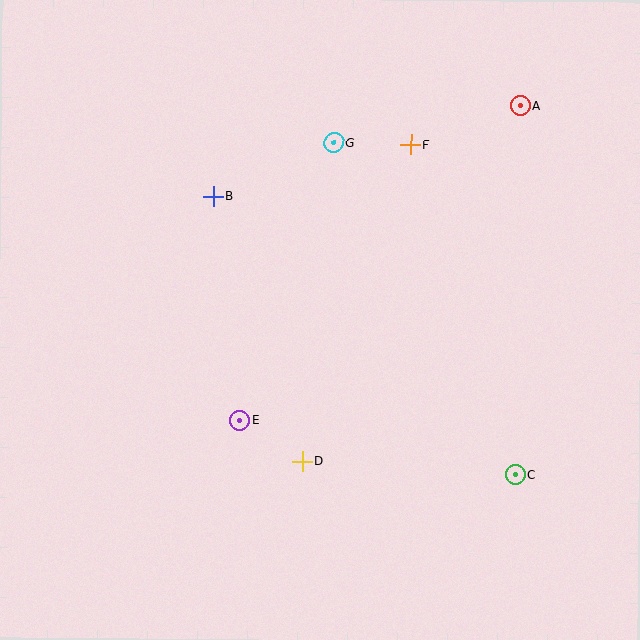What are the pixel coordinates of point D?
Point D is at (302, 461).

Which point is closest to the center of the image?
Point E at (240, 421) is closest to the center.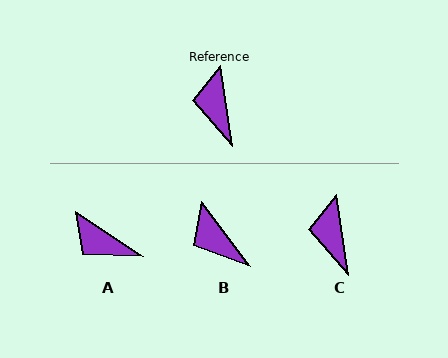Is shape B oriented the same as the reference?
No, it is off by about 28 degrees.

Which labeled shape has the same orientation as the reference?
C.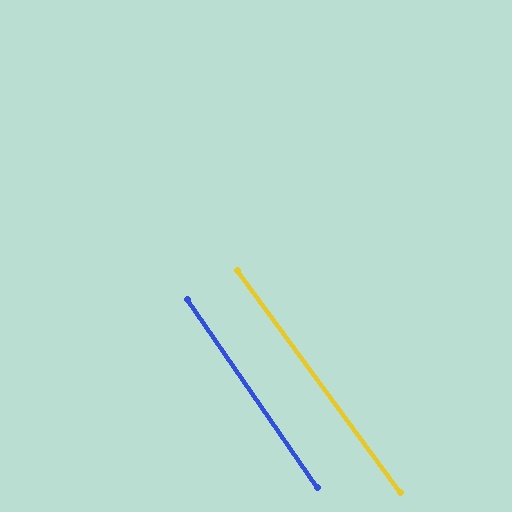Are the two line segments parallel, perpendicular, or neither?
Parallel — their directions differ by only 1.8°.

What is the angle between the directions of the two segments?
Approximately 2 degrees.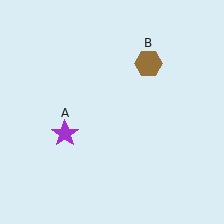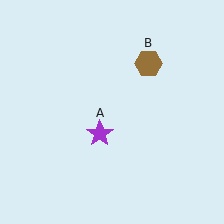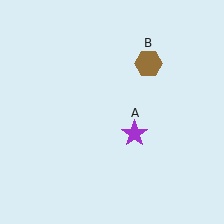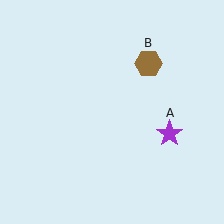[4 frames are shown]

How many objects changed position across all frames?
1 object changed position: purple star (object A).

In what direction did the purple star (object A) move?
The purple star (object A) moved right.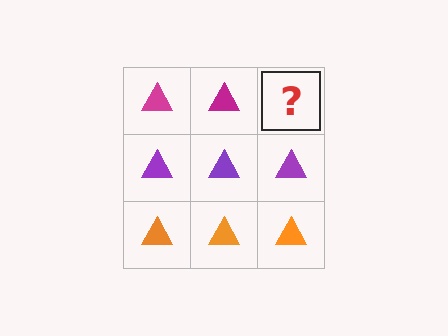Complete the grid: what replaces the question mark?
The question mark should be replaced with a magenta triangle.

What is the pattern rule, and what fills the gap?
The rule is that each row has a consistent color. The gap should be filled with a magenta triangle.